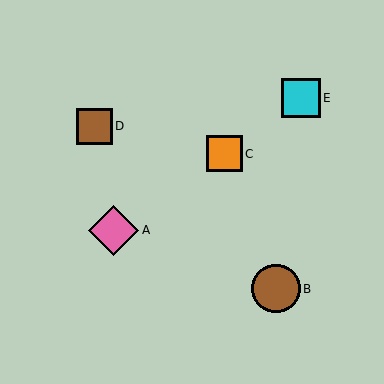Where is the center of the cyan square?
The center of the cyan square is at (301, 98).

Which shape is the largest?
The pink diamond (labeled A) is the largest.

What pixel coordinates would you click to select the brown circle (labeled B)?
Click at (276, 289) to select the brown circle B.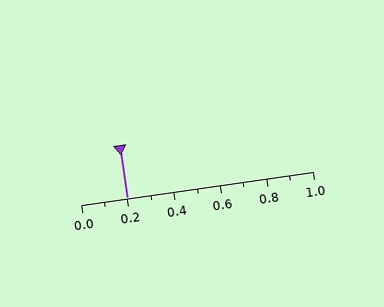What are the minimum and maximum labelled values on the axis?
The axis runs from 0.0 to 1.0.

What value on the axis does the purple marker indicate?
The marker indicates approximately 0.2.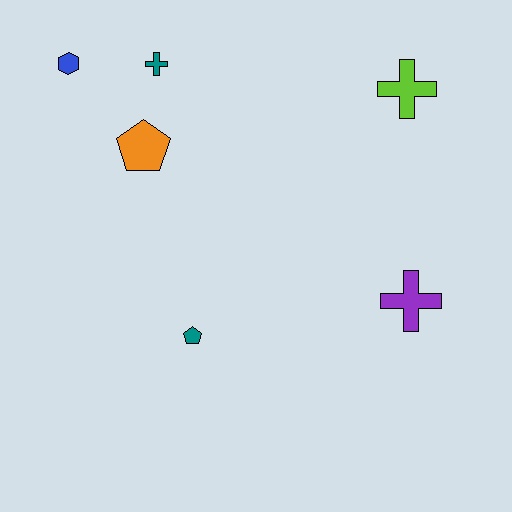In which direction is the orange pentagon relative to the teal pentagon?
The orange pentagon is above the teal pentagon.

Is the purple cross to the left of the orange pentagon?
No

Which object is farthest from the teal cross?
The purple cross is farthest from the teal cross.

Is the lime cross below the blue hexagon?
Yes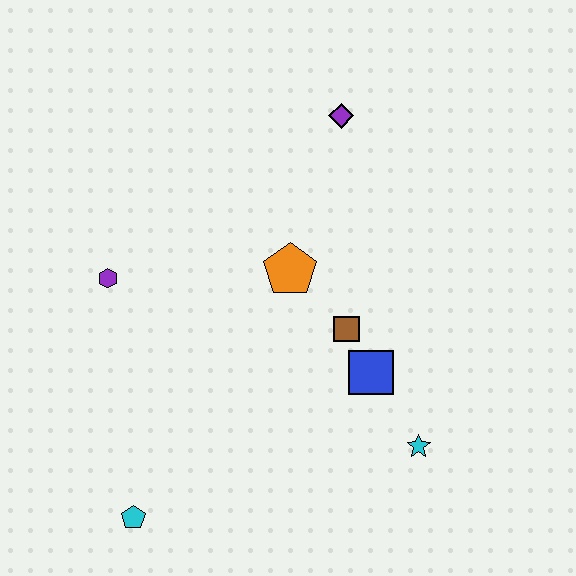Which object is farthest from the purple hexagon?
The cyan star is farthest from the purple hexagon.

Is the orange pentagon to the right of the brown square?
No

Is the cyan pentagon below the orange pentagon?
Yes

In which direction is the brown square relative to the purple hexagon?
The brown square is to the right of the purple hexagon.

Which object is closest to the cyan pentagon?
The purple hexagon is closest to the cyan pentagon.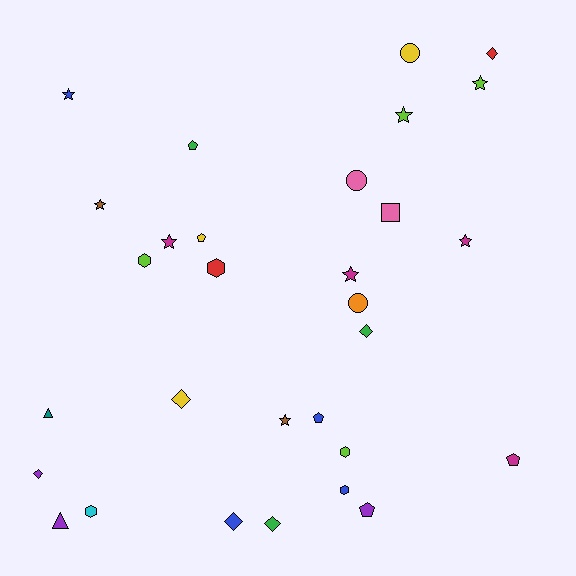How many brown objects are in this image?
There are 2 brown objects.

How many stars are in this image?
There are 8 stars.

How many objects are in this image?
There are 30 objects.